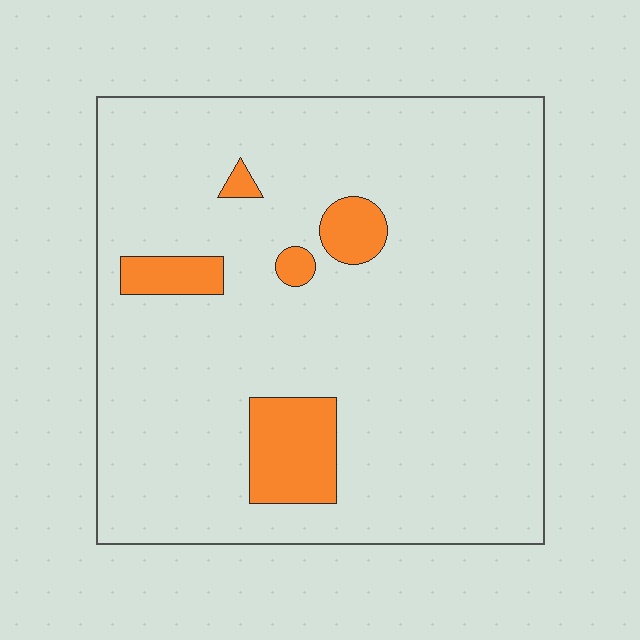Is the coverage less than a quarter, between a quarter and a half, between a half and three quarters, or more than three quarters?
Less than a quarter.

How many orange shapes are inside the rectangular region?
5.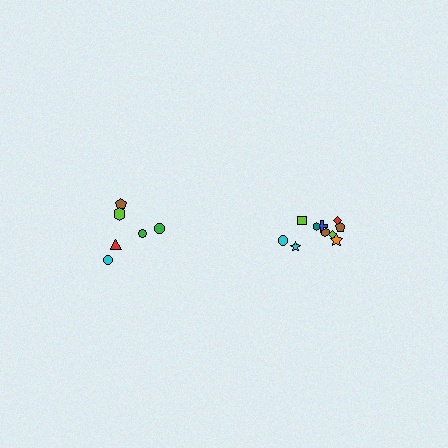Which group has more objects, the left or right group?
The right group.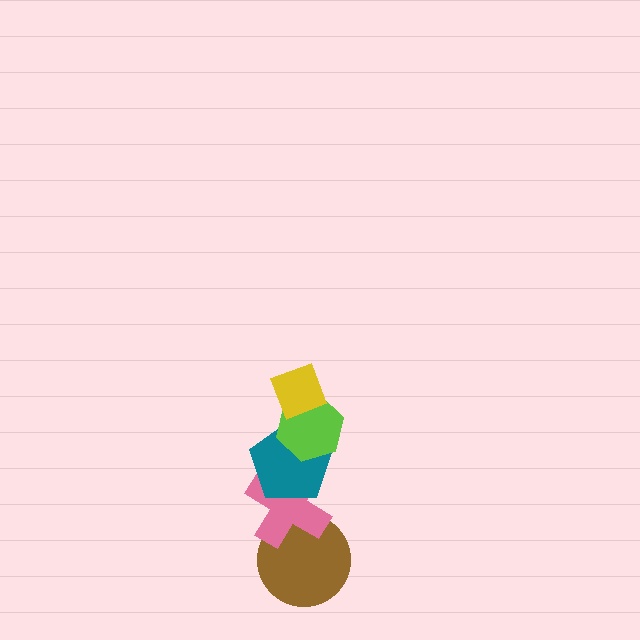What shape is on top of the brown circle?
The pink cross is on top of the brown circle.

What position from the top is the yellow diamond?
The yellow diamond is 1st from the top.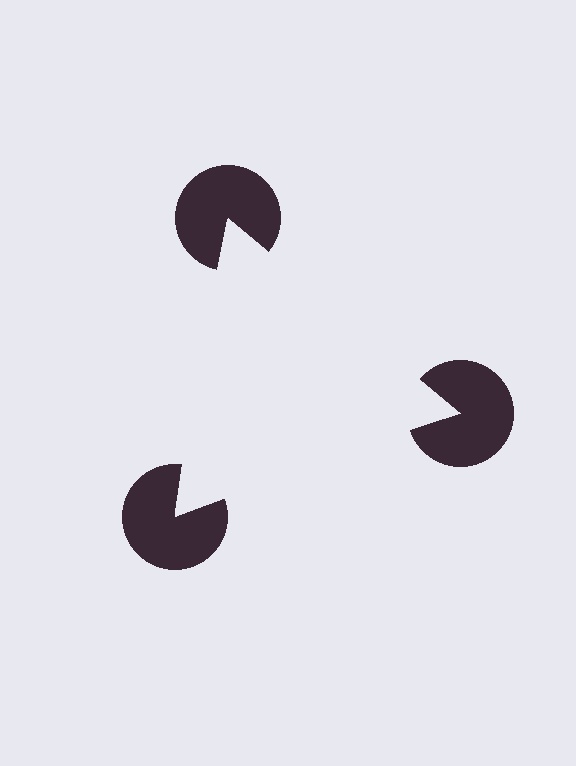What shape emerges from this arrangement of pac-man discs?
An illusory triangle — its edges are inferred from the aligned wedge cuts in the pac-man discs, not physically drawn.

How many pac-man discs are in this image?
There are 3 — one at each vertex of the illusory triangle.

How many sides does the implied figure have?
3 sides.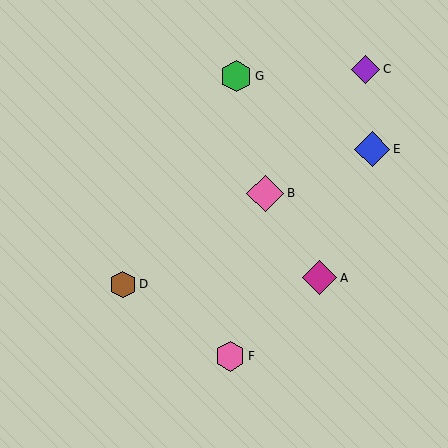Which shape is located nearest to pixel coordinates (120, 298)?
The brown hexagon (labeled D) at (123, 284) is nearest to that location.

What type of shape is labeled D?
Shape D is a brown hexagon.